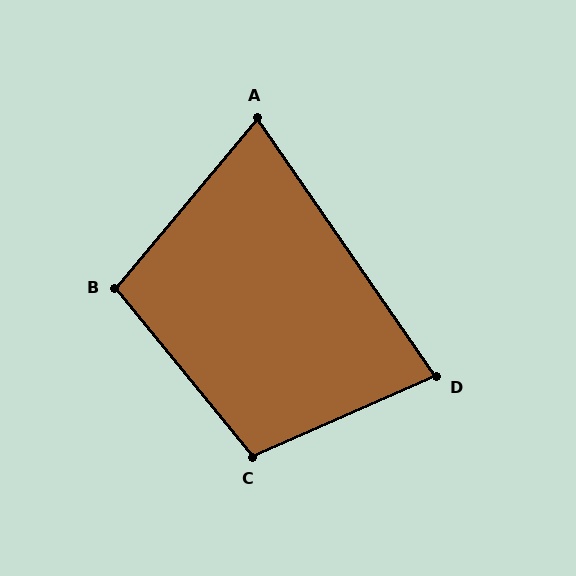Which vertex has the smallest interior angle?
A, at approximately 75 degrees.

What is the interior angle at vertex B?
Approximately 101 degrees (obtuse).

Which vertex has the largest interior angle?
C, at approximately 105 degrees.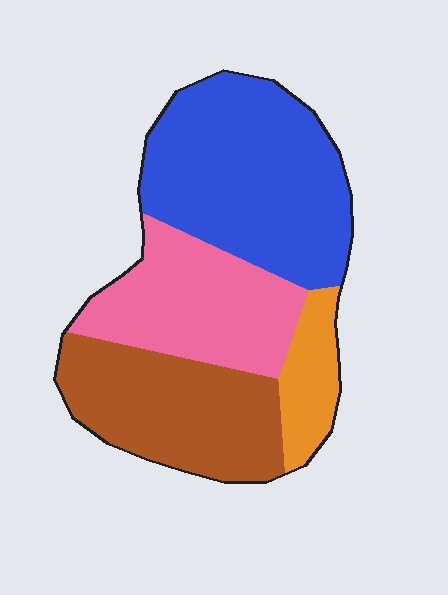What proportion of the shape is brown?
Brown takes up about one quarter (1/4) of the shape.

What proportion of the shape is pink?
Pink covers 25% of the shape.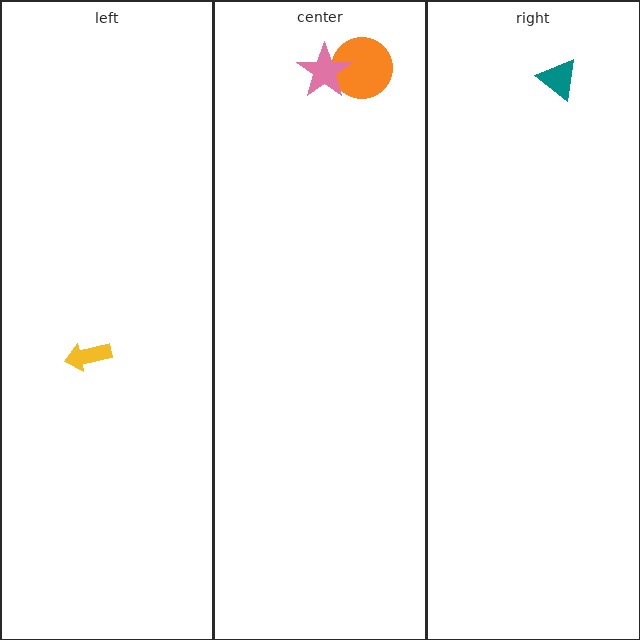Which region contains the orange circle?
The center region.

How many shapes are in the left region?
1.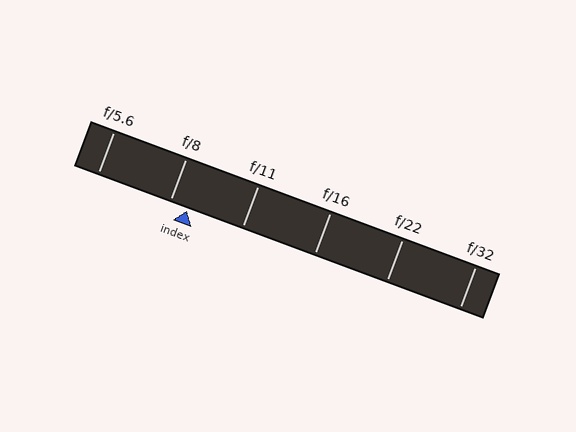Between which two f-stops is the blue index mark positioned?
The index mark is between f/8 and f/11.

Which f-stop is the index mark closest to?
The index mark is closest to f/8.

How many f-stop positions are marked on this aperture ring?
There are 6 f-stop positions marked.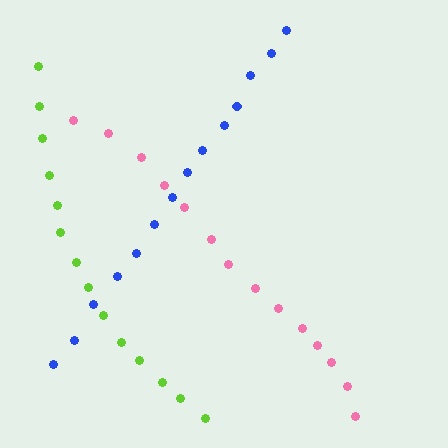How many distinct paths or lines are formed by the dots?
There are 3 distinct paths.